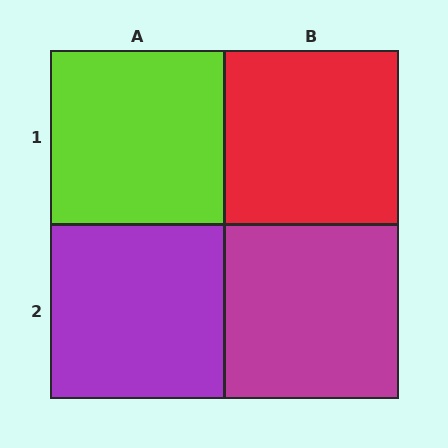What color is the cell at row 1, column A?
Lime.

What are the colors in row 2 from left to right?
Purple, magenta.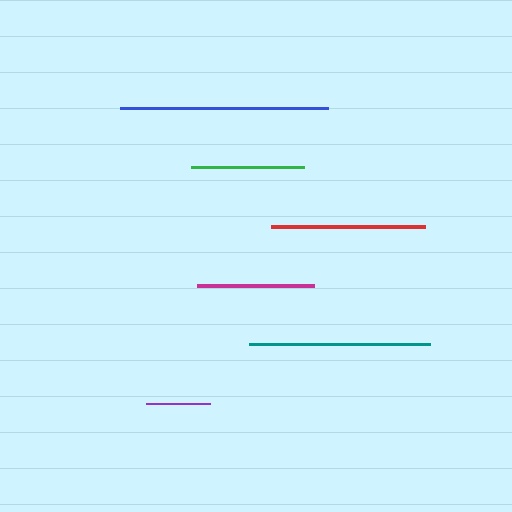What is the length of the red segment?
The red segment is approximately 154 pixels long.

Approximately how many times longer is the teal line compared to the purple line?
The teal line is approximately 2.8 times the length of the purple line.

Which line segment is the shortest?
The purple line is the shortest at approximately 64 pixels.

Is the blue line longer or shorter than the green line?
The blue line is longer than the green line.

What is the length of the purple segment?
The purple segment is approximately 64 pixels long.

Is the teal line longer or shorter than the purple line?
The teal line is longer than the purple line.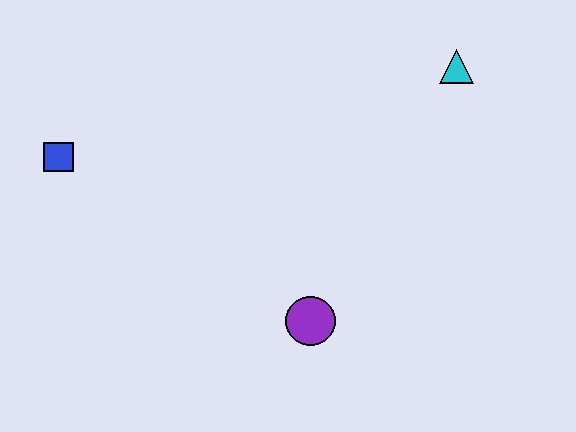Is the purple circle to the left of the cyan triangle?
Yes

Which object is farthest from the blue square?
The cyan triangle is farthest from the blue square.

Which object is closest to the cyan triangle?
The purple circle is closest to the cyan triangle.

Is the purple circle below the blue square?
Yes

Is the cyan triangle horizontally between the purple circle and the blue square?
No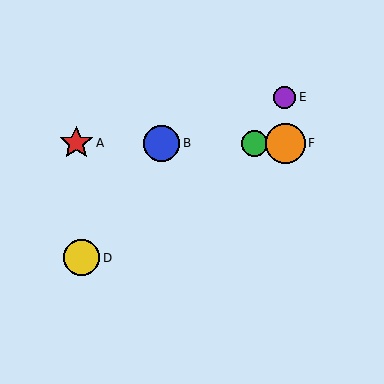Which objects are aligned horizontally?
Objects A, B, C, F are aligned horizontally.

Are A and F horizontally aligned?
Yes, both are at y≈143.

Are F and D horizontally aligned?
No, F is at y≈143 and D is at y≈258.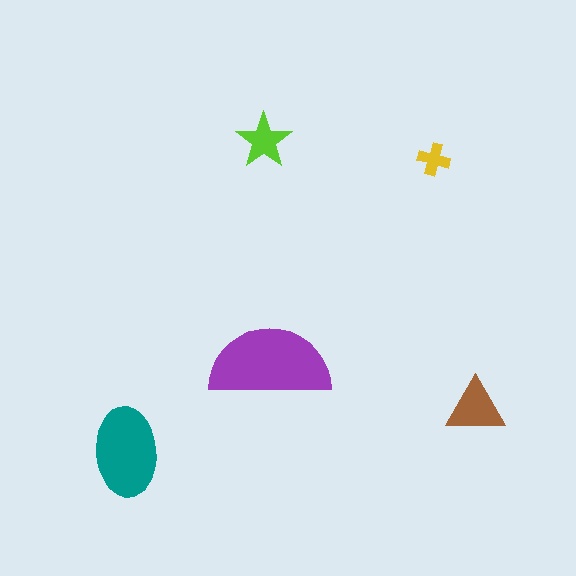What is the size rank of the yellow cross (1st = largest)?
5th.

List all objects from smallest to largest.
The yellow cross, the lime star, the brown triangle, the teal ellipse, the purple semicircle.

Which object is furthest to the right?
The brown triangle is rightmost.